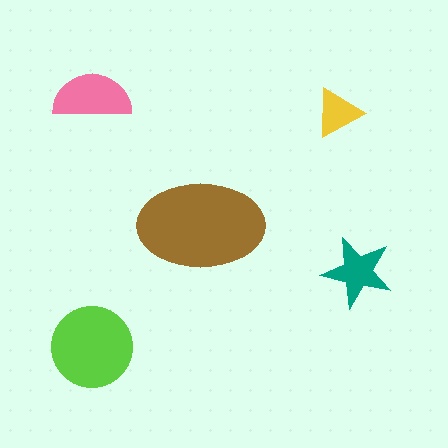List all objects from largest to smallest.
The brown ellipse, the lime circle, the pink semicircle, the teal star, the yellow triangle.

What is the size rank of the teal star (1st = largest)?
4th.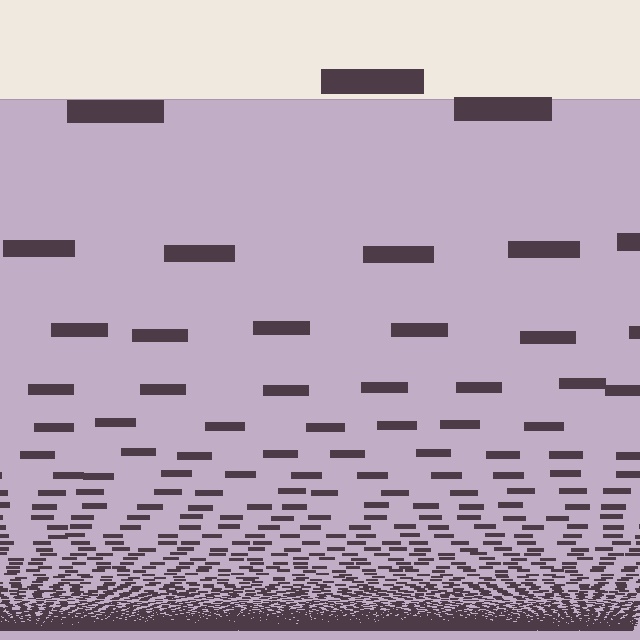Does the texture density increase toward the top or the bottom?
Density increases toward the bottom.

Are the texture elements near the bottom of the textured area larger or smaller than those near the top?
Smaller. The gradient is inverted — elements near the bottom are smaller and denser.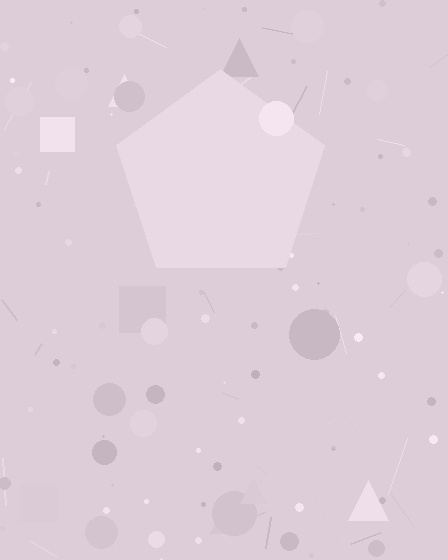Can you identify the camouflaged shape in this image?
The camouflaged shape is a pentagon.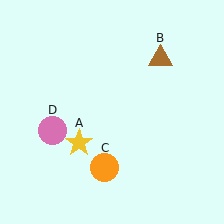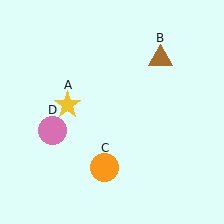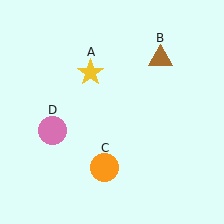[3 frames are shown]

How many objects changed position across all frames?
1 object changed position: yellow star (object A).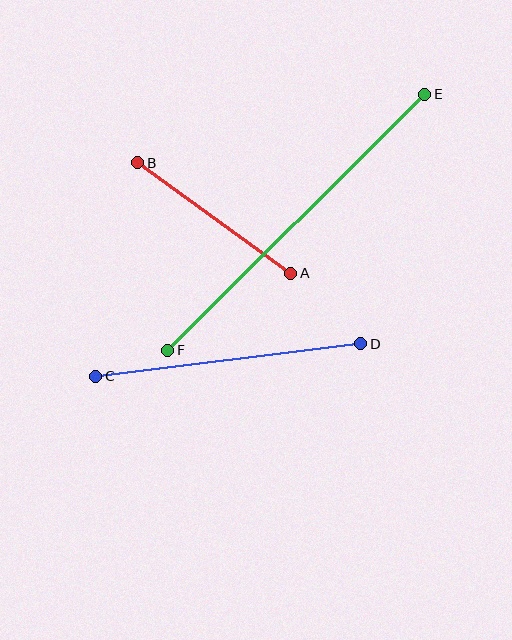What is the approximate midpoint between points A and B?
The midpoint is at approximately (214, 218) pixels.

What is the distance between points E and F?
The distance is approximately 363 pixels.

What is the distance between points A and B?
The distance is approximately 189 pixels.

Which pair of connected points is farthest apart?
Points E and F are farthest apart.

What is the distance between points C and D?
The distance is approximately 267 pixels.